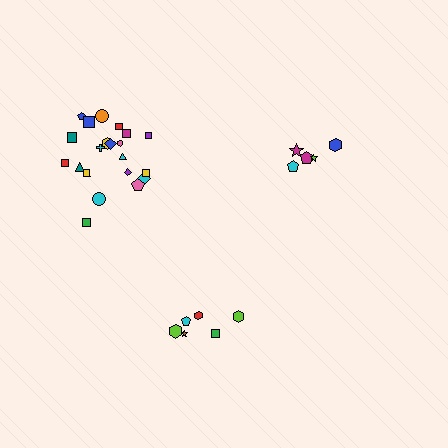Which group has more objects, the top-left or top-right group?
The top-left group.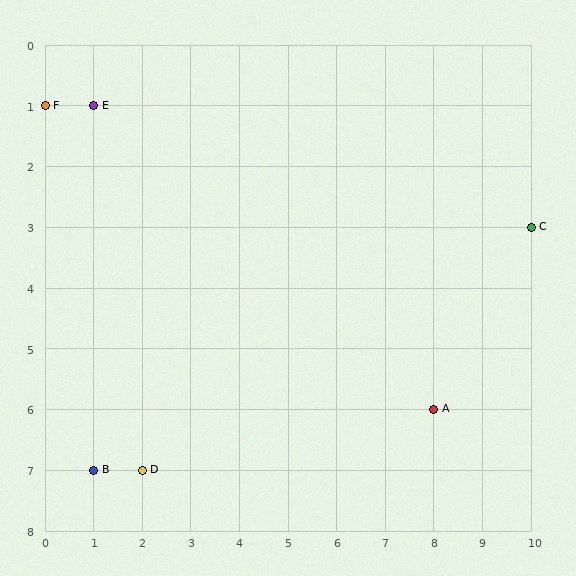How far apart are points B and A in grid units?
Points B and A are 7 columns and 1 row apart (about 7.1 grid units diagonally).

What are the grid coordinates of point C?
Point C is at grid coordinates (10, 3).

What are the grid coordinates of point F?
Point F is at grid coordinates (0, 1).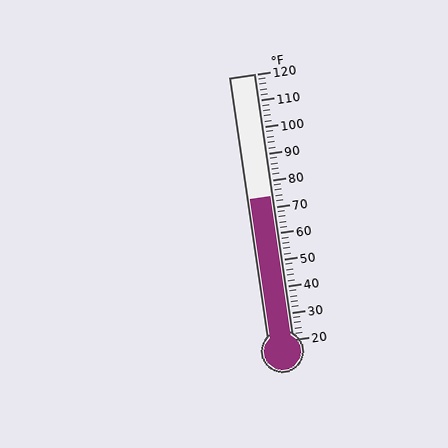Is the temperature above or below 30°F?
The temperature is above 30°F.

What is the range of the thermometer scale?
The thermometer scale ranges from 20°F to 120°F.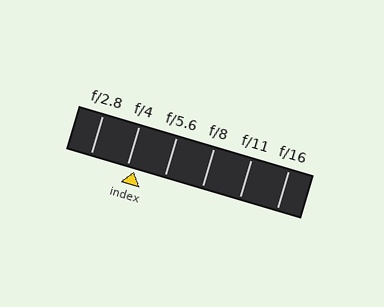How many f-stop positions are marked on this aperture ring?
There are 6 f-stop positions marked.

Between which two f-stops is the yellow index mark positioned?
The index mark is between f/4 and f/5.6.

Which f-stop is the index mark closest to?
The index mark is closest to f/4.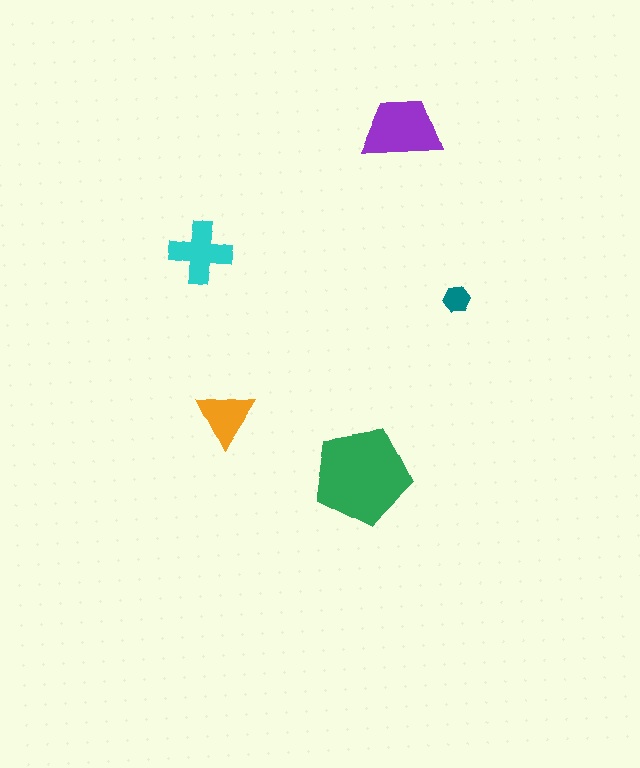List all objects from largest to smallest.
The green pentagon, the purple trapezoid, the cyan cross, the orange triangle, the teal hexagon.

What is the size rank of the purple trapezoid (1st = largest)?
2nd.